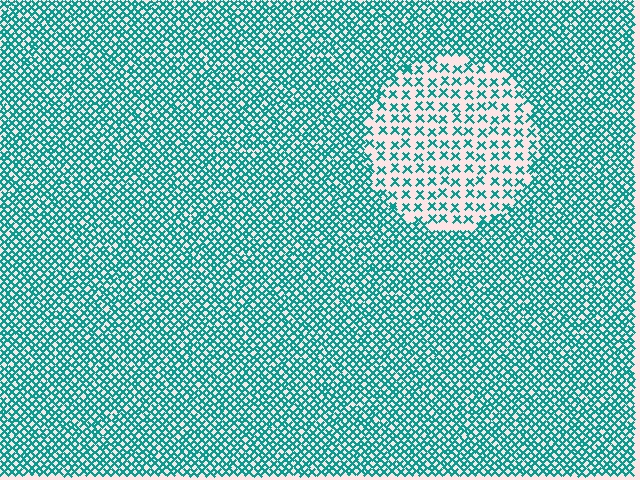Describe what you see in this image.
The image contains small teal elements arranged at two different densities. A circle-shaped region is visible where the elements are less densely packed than the surrounding area.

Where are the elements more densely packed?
The elements are more densely packed outside the circle boundary.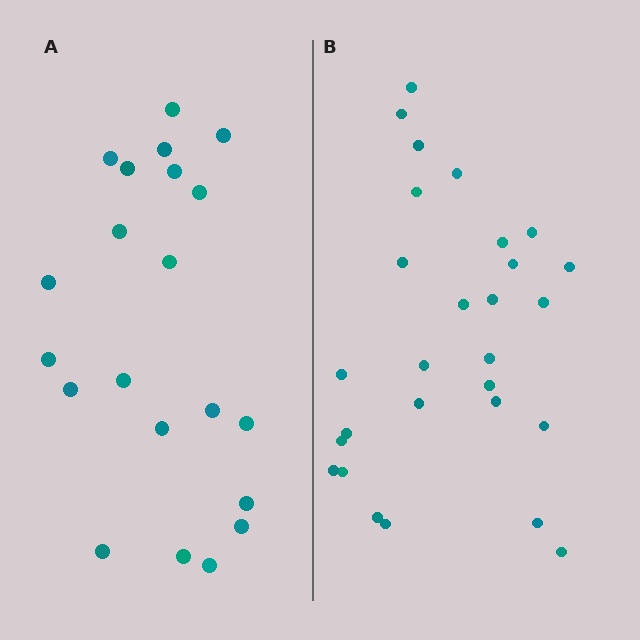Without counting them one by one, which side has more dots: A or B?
Region B (the right region) has more dots.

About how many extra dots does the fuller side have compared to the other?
Region B has roughly 8 or so more dots than region A.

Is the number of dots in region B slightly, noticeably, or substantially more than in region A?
Region B has noticeably more, but not dramatically so. The ratio is roughly 1.3 to 1.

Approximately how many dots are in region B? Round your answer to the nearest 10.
About 30 dots. (The exact count is 28, which rounds to 30.)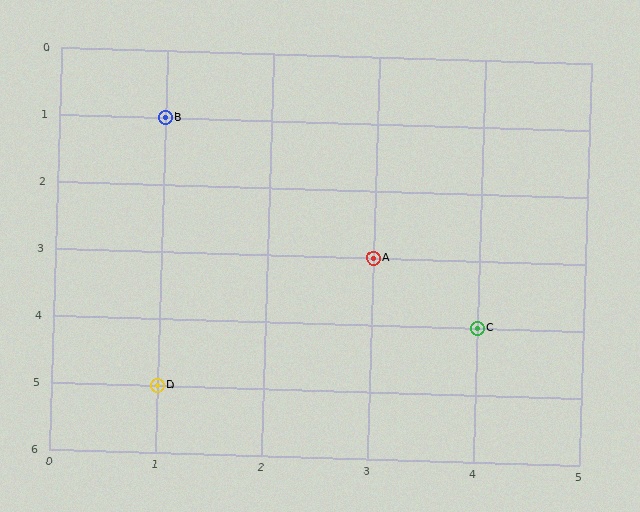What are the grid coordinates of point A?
Point A is at grid coordinates (3, 3).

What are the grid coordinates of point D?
Point D is at grid coordinates (1, 5).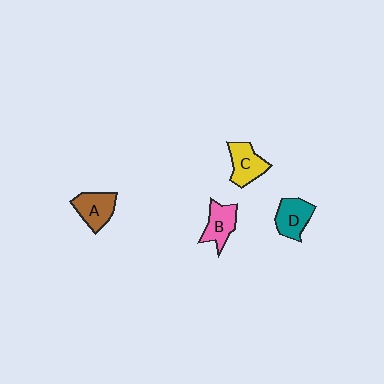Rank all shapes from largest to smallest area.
From largest to smallest: C (yellow), A (brown), D (teal), B (pink).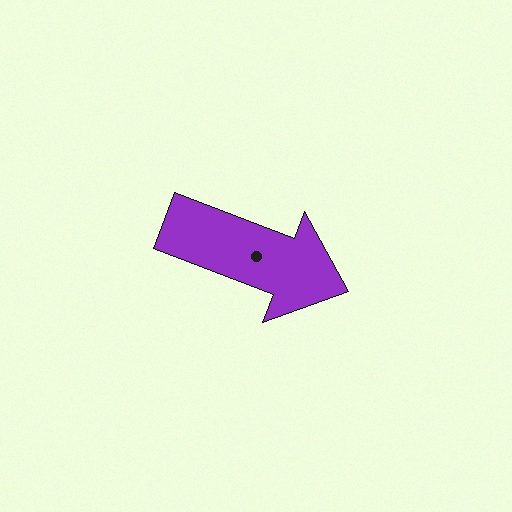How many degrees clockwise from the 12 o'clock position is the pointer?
Approximately 111 degrees.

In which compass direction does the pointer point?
East.